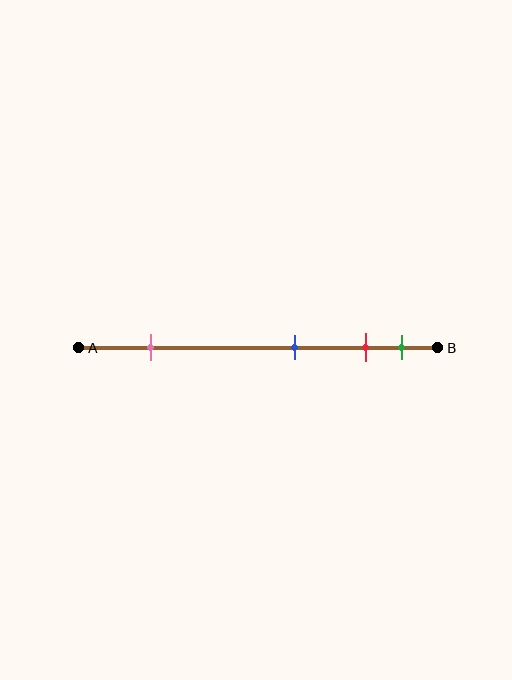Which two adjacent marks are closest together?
The red and green marks are the closest adjacent pair.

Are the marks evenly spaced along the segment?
No, the marks are not evenly spaced.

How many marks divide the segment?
There are 4 marks dividing the segment.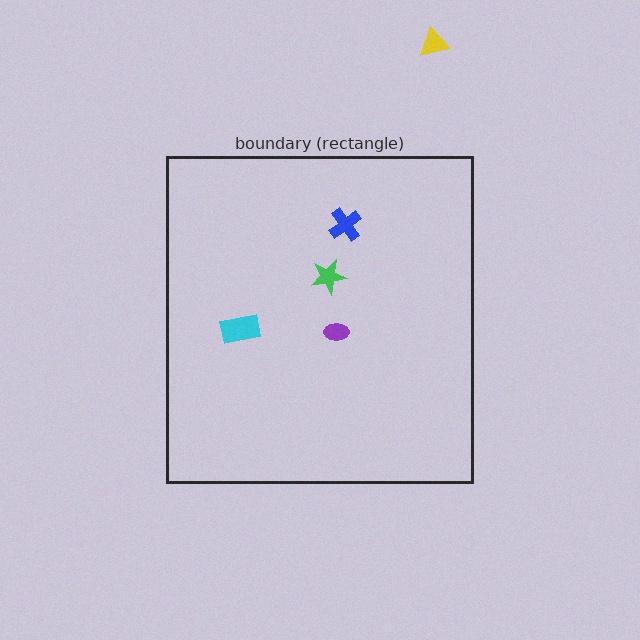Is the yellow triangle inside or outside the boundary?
Outside.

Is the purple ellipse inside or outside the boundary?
Inside.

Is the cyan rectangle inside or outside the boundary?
Inside.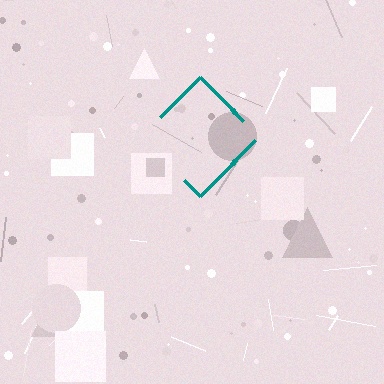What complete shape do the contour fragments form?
The contour fragments form a diamond.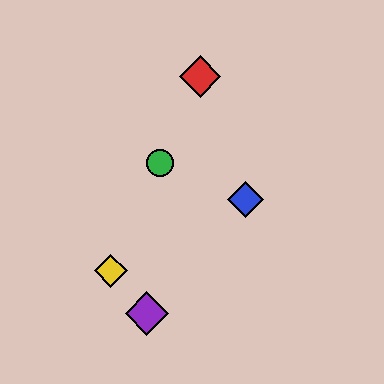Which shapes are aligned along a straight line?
The red diamond, the green circle, the yellow diamond are aligned along a straight line.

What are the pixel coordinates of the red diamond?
The red diamond is at (200, 77).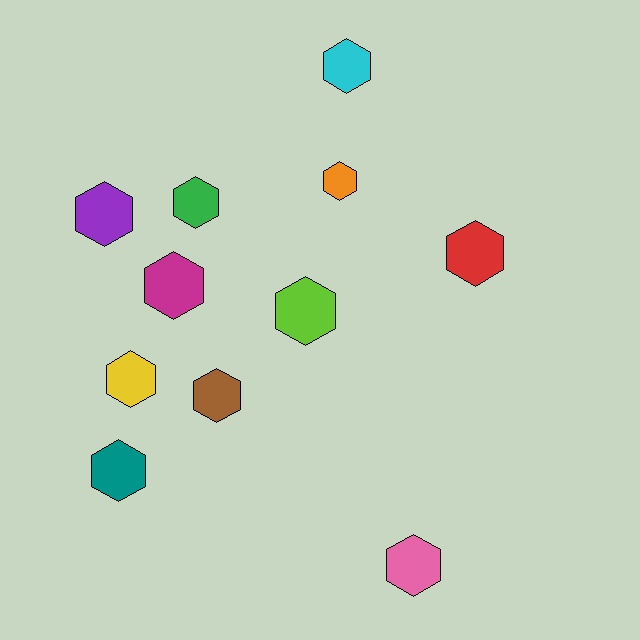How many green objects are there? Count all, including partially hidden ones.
There is 1 green object.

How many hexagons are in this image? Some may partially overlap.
There are 11 hexagons.